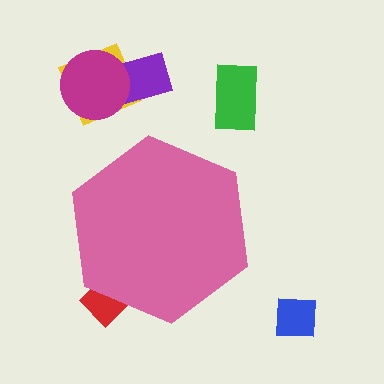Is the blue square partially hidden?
No, the blue square is fully visible.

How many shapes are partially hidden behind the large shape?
1 shape is partially hidden.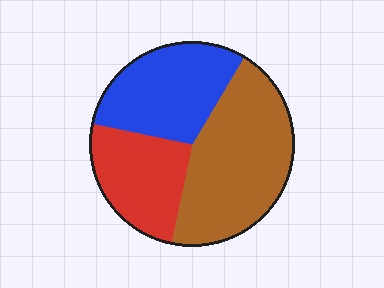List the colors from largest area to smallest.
From largest to smallest: brown, blue, red.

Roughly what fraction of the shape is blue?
Blue covers 31% of the shape.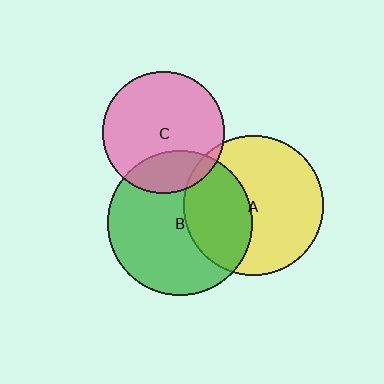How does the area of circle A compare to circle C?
Approximately 1.3 times.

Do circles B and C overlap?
Yes.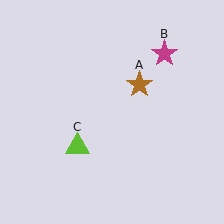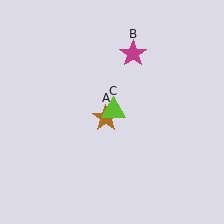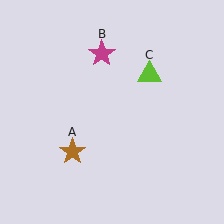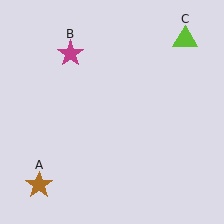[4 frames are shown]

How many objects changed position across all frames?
3 objects changed position: brown star (object A), magenta star (object B), lime triangle (object C).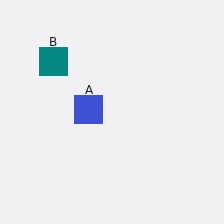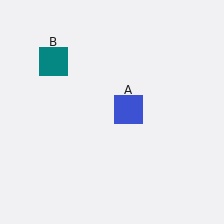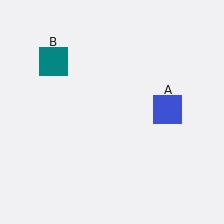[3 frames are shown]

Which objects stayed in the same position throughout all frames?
Teal square (object B) remained stationary.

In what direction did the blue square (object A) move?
The blue square (object A) moved right.